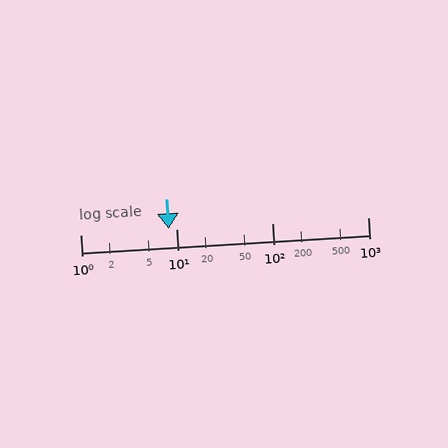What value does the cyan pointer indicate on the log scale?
The pointer indicates approximately 8.3.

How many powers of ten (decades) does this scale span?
The scale spans 3 decades, from 1 to 1000.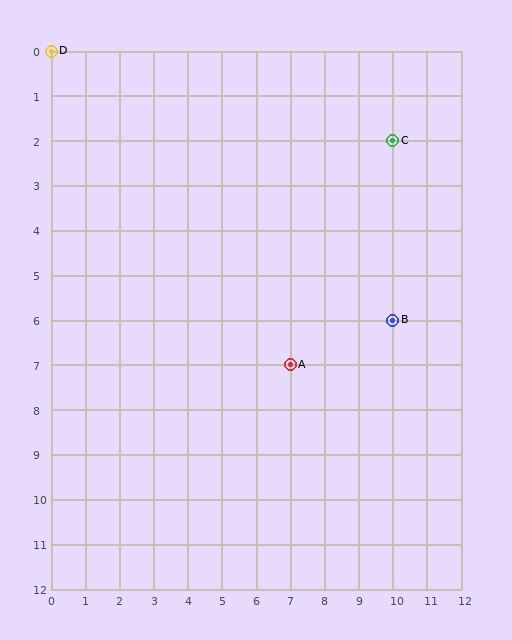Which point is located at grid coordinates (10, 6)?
Point B is at (10, 6).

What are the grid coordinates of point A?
Point A is at grid coordinates (7, 7).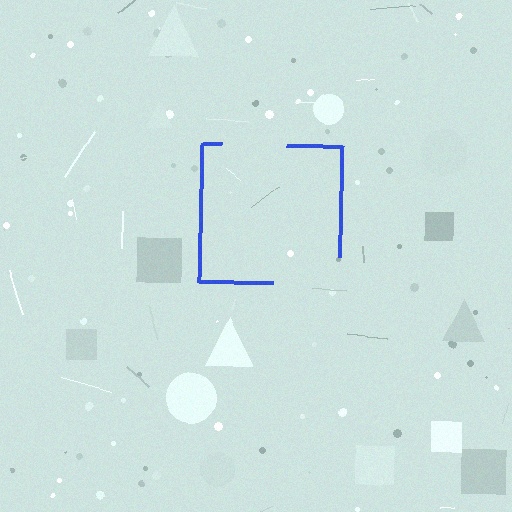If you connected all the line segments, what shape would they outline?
They would outline a square.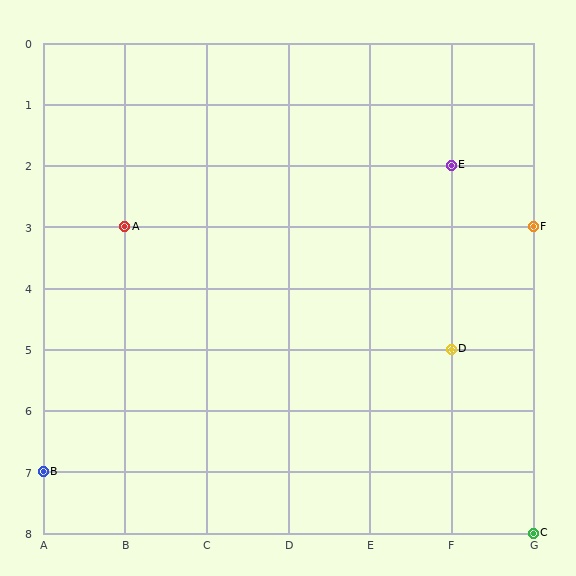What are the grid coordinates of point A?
Point A is at grid coordinates (B, 3).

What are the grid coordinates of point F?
Point F is at grid coordinates (G, 3).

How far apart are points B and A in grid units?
Points B and A are 1 column and 4 rows apart (about 4.1 grid units diagonally).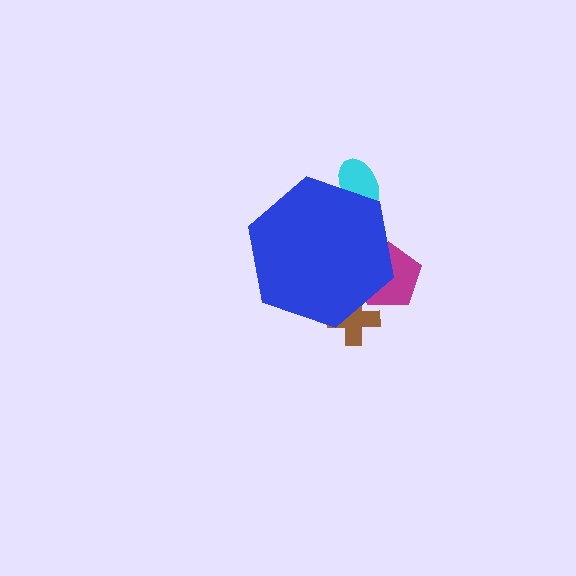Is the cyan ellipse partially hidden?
Yes, the cyan ellipse is partially hidden behind the blue hexagon.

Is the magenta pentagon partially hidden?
Yes, the magenta pentagon is partially hidden behind the blue hexagon.